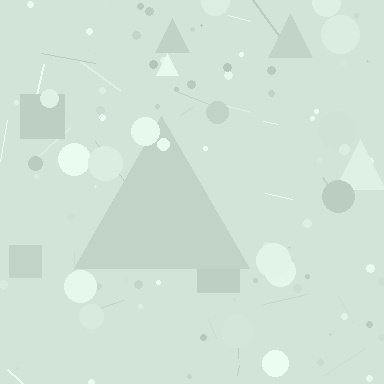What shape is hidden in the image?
A triangle is hidden in the image.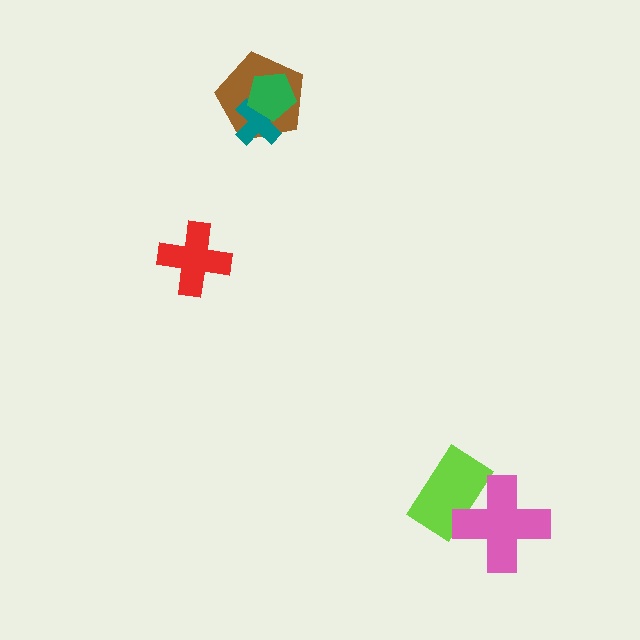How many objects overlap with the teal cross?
2 objects overlap with the teal cross.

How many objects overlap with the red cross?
0 objects overlap with the red cross.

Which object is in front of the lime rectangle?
The pink cross is in front of the lime rectangle.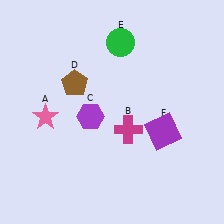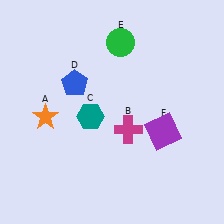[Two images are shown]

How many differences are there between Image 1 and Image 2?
There are 3 differences between the two images.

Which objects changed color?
A changed from pink to orange. C changed from purple to teal. D changed from brown to blue.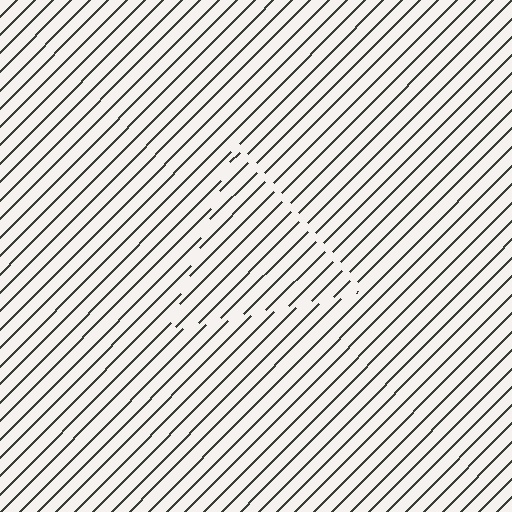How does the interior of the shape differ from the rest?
The interior of the shape contains the same grating, shifted by half a period — the contour is defined by the phase discontinuity where line-ends from the inner and outer gratings abut.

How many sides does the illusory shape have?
3 sides — the line-ends trace a triangle.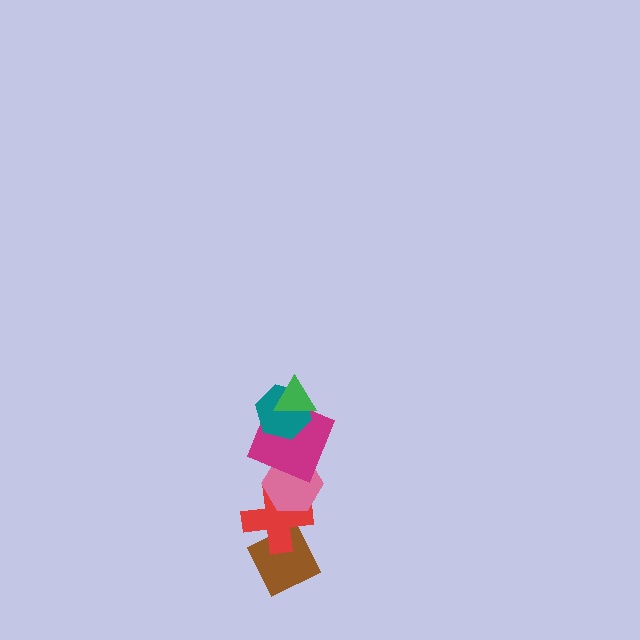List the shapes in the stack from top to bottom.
From top to bottom: the green triangle, the teal hexagon, the magenta square, the pink hexagon, the red cross, the brown diamond.